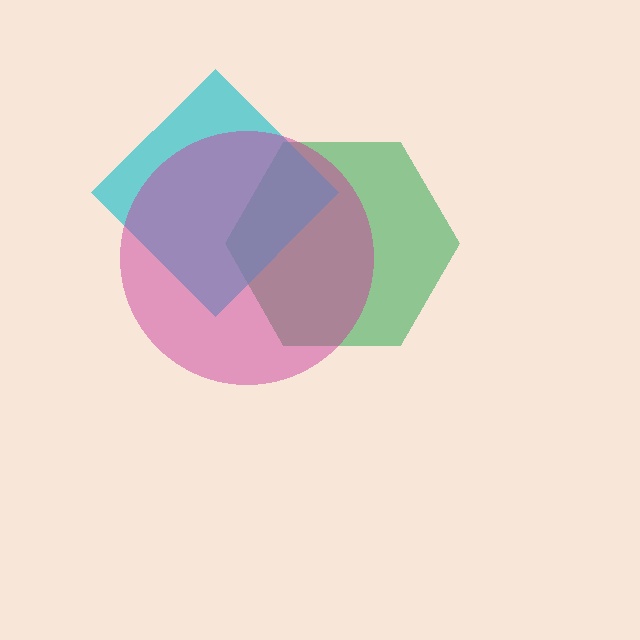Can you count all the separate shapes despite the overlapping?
Yes, there are 3 separate shapes.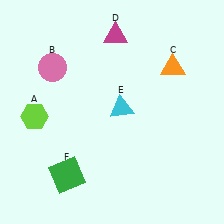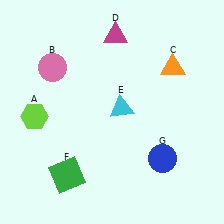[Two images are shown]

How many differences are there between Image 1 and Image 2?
There is 1 difference between the two images.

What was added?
A blue circle (G) was added in Image 2.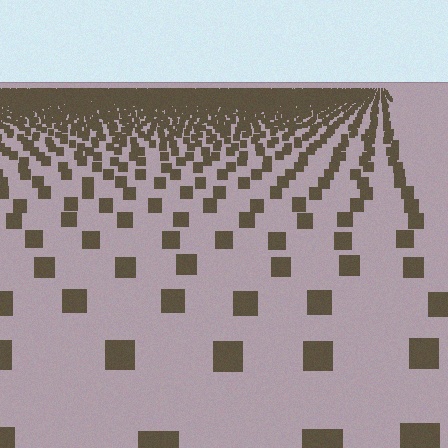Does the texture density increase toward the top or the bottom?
Density increases toward the top.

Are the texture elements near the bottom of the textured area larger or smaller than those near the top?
Larger. Near the bottom, elements are closer to the viewer and appear at a bigger on-screen size.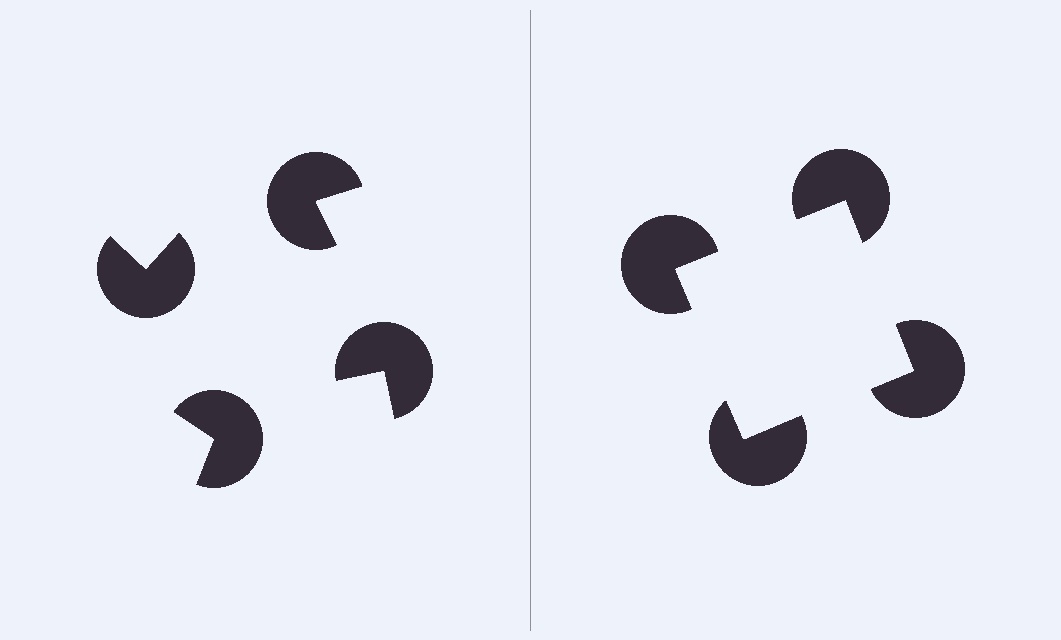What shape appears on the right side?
An illusory square.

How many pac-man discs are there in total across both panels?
8 — 4 on each side.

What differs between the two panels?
The pac-man discs are positioned identically on both sides; only the wedge orientations differ. On the right they align to a square; on the left they are misaligned.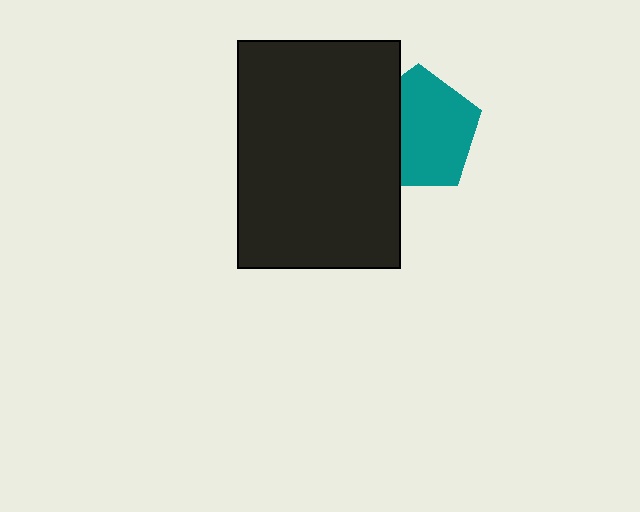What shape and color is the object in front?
The object in front is a black rectangle.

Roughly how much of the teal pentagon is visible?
Most of it is visible (roughly 68%).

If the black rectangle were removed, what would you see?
You would see the complete teal pentagon.